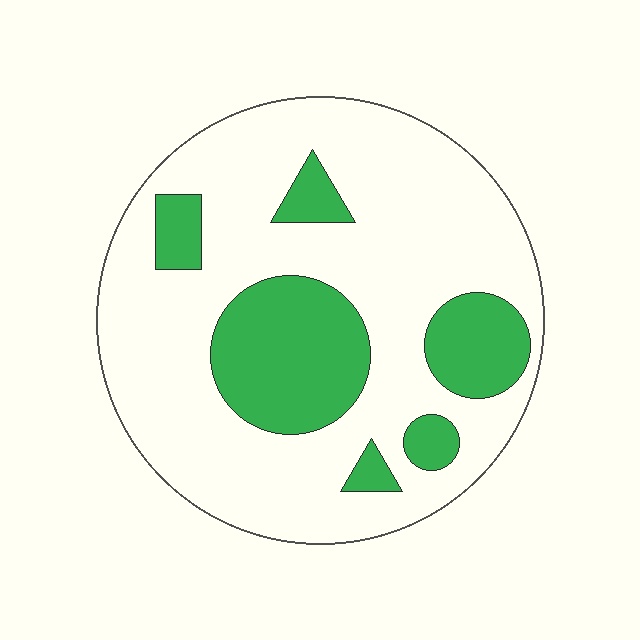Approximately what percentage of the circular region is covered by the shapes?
Approximately 25%.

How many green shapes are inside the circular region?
6.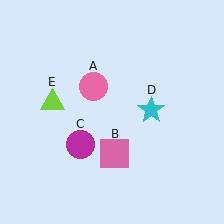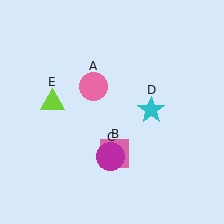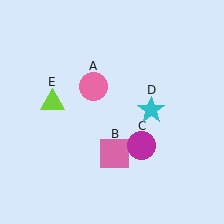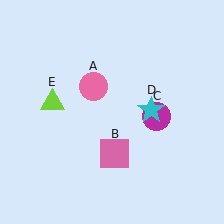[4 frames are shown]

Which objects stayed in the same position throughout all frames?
Pink circle (object A) and pink square (object B) and cyan star (object D) and lime triangle (object E) remained stationary.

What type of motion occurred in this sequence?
The magenta circle (object C) rotated counterclockwise around the center of the scene.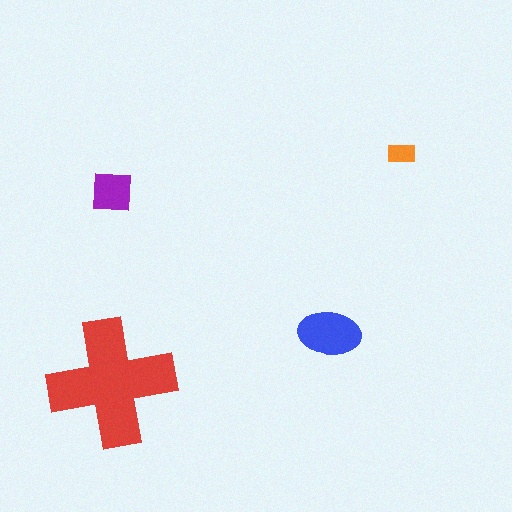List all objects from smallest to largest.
The orange rectangle, the purple square, the blue ellipse, the red cross.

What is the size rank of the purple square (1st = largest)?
3rd.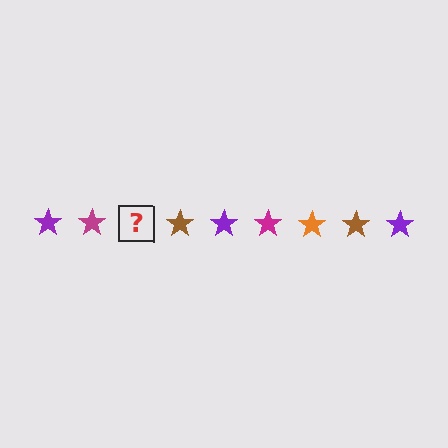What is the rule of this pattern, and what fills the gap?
The rule is that the pattern cycles through purple, magenta, orange, brown stars. The gap should be filled with an orange star.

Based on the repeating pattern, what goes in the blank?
The blank should be an orange star.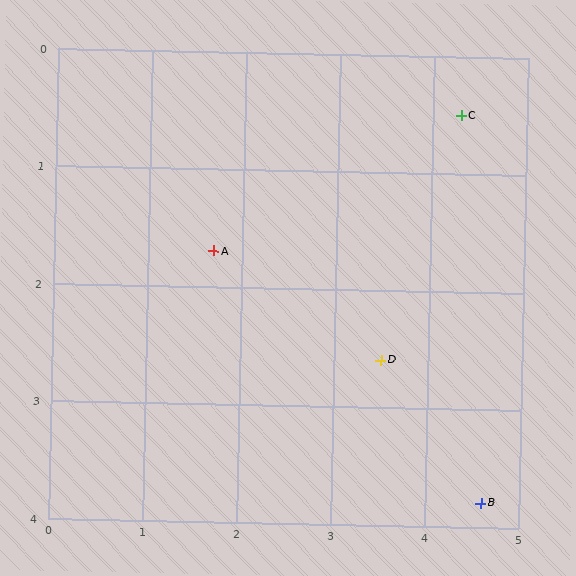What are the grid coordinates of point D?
Point D is at approximately (3.5, 2.6).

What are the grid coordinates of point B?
Point B is at approximately (4.6, 3.8).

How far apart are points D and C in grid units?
Points D and C are about 2.2 grid units apart.